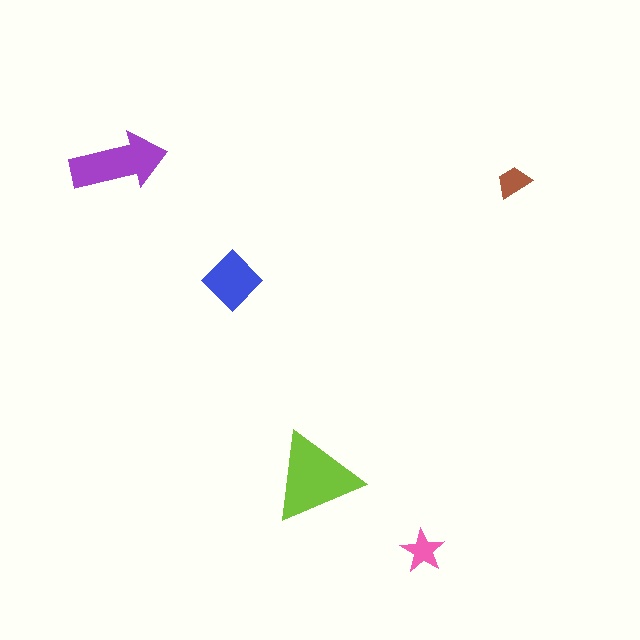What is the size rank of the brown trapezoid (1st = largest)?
5th.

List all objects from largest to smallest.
The lime triangle, the purple arrow, the blue diamond, the pink star, the brown trapezoid.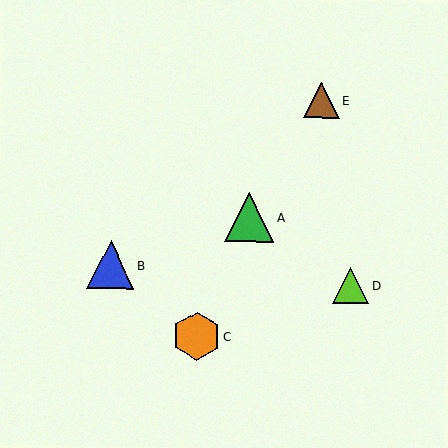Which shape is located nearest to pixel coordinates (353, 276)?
The lime triangle (labeled D) at (351, 286) is nearest to that location.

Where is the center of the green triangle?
The center of the green triangle is at (249, 218).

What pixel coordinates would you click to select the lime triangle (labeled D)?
Click at (351, 286) to select the lime triangle D.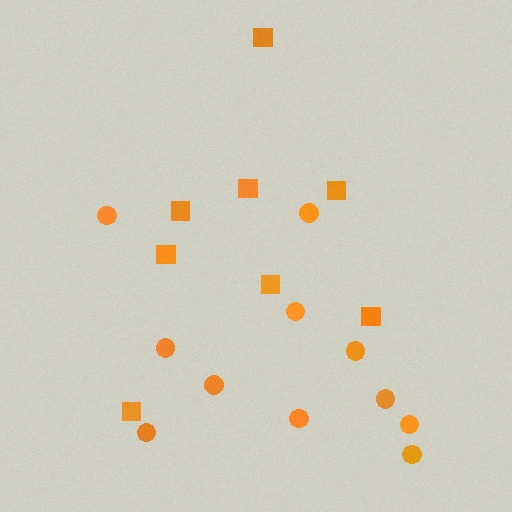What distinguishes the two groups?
There are 2 groups: one group of squares (8) and one group of circles (11).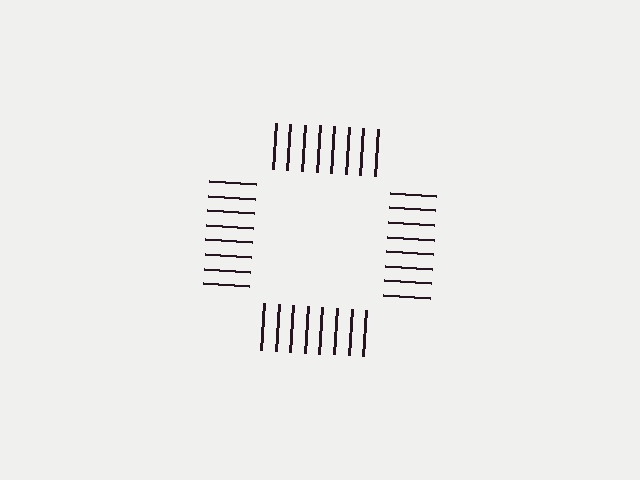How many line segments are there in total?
32 — 8 along each of the 4 edges.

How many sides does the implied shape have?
4 sides — the line-ends trace a square.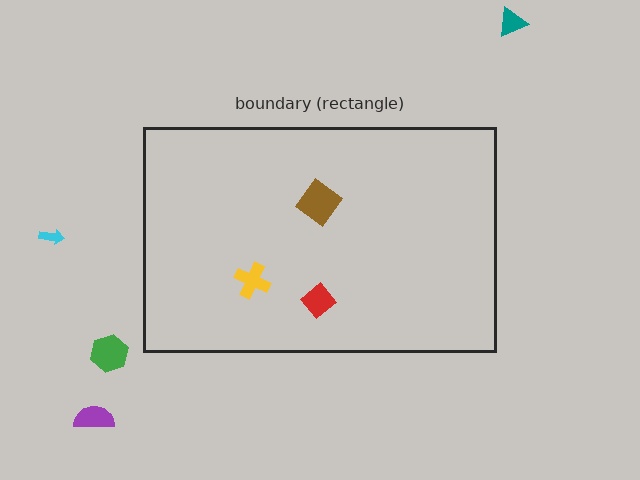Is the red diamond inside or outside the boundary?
Inside.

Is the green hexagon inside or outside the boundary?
Outside.